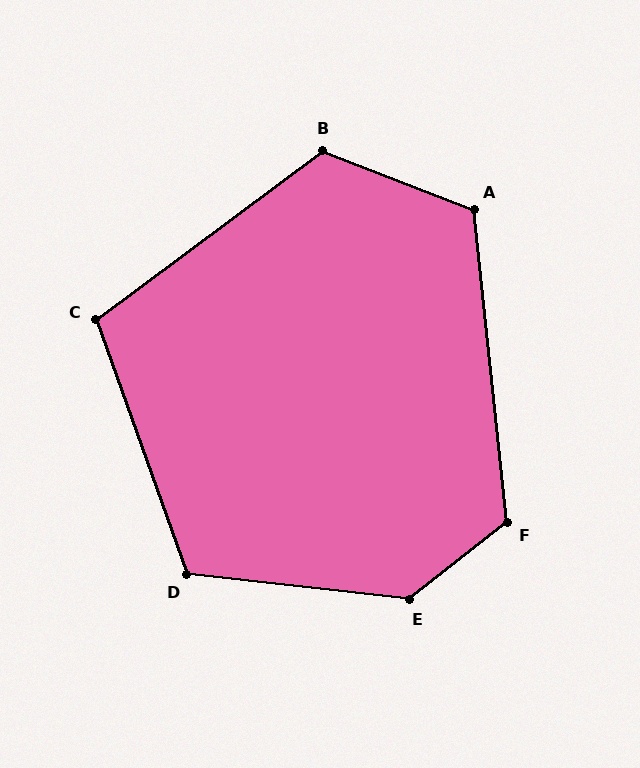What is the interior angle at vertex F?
Approximately 122 degrees (obtuse).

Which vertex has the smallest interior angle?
C, at approximately 107 degrees.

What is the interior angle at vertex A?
Approximately 117 degrees (obtuse).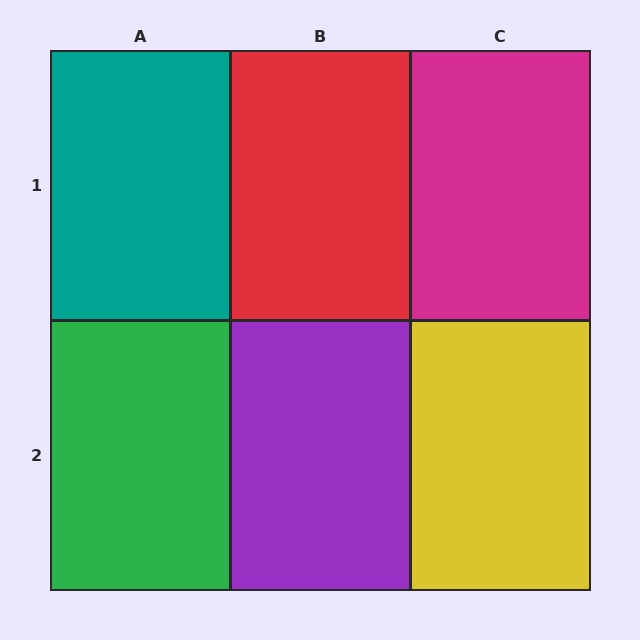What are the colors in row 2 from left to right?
Green, purple, yellow.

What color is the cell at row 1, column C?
Magenta.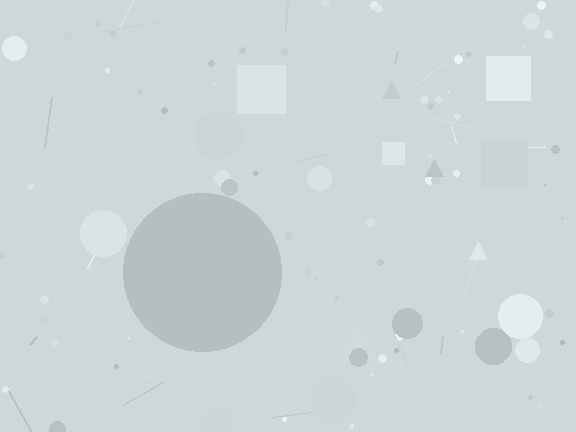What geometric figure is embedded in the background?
A circle is embedded in the background.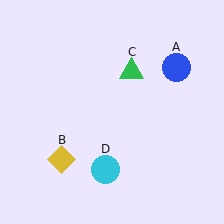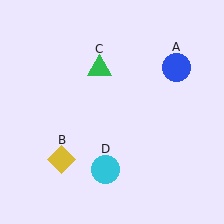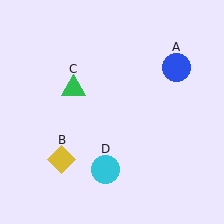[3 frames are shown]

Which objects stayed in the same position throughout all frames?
Blue circle (object A) and yellow diamond (object B) and cyan circle (object D) remained stationary.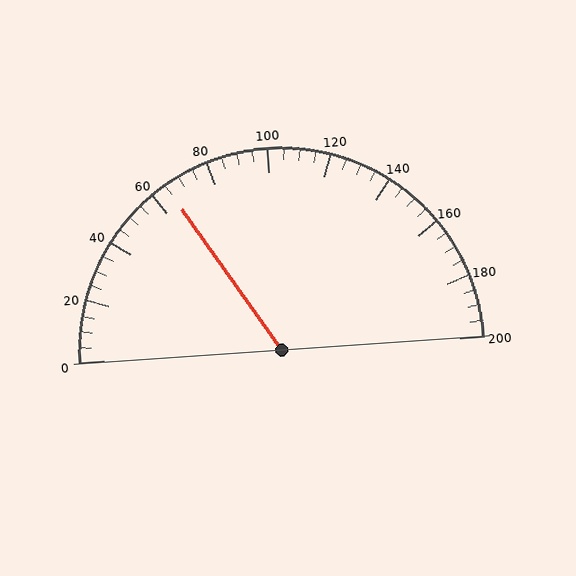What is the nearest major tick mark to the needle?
The nearest major tick mark is 60.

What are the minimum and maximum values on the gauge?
The gauge ranges from 0 to 200.